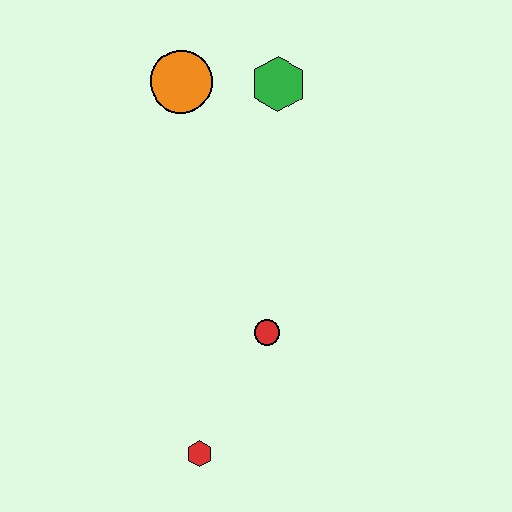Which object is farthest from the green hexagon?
The red hexagon is farthest from the green hexagon.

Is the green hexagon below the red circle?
No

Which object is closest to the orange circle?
The green hexagon is closest to the orange circle.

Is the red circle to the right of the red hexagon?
Yes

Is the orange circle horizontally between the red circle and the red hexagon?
No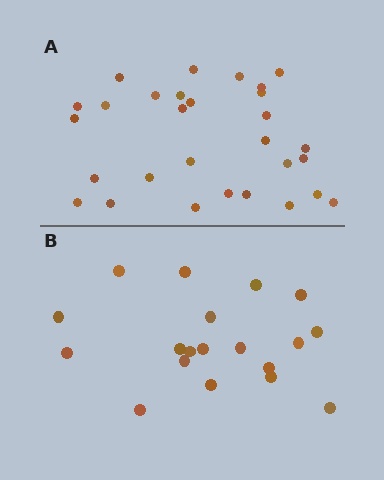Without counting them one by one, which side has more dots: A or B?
Region A (the top region) has more dots.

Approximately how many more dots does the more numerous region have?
Region A has roughly 10 or so more dots than region B.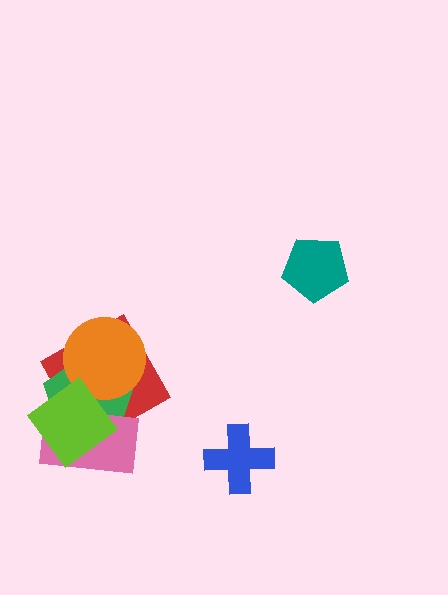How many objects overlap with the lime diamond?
3 objects overlap with the lime diamond.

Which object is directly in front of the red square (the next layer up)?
The green pentagon is directly in front of the red square.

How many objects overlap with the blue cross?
0 objects overlap with the blue cross.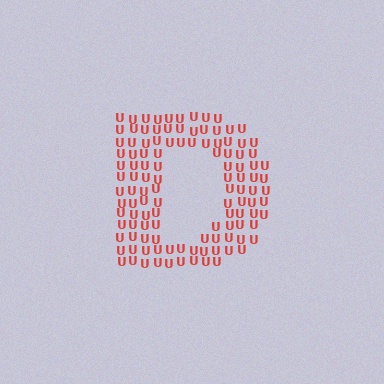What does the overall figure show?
The overall figure shows the letter D.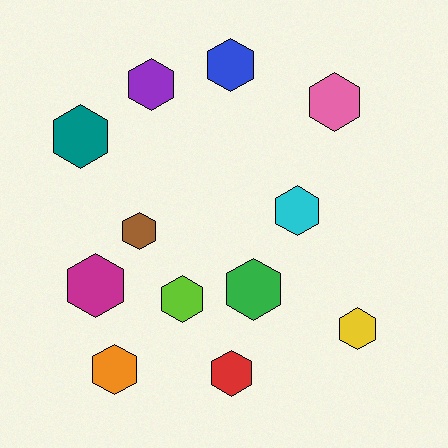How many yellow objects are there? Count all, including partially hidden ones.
There is 1 yellow object.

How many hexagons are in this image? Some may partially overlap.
There are 12 hexagons.